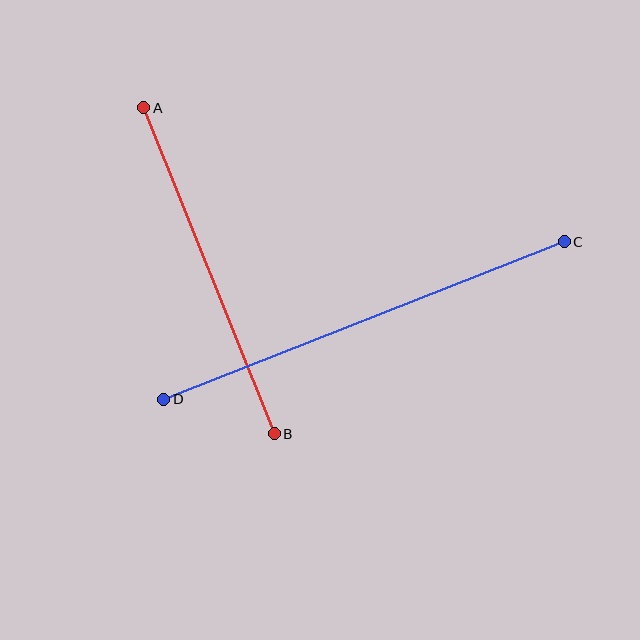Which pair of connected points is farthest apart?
Points C and D are farthest apart.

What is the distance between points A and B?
The distance is approximately 351 pixels.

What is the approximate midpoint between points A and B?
The midpoint is at approximately (209, 271) pixels.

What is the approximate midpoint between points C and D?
The midpoint is at approximately (364, 320) pixels.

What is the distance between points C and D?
The distance is approximately 430 pixels.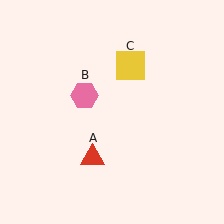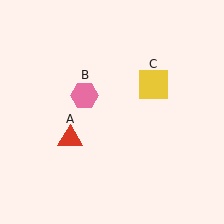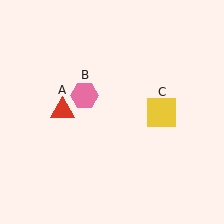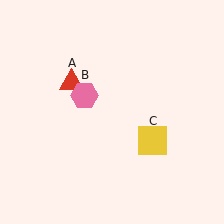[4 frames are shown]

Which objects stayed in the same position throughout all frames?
Pink hexagon (object B) remained stationary.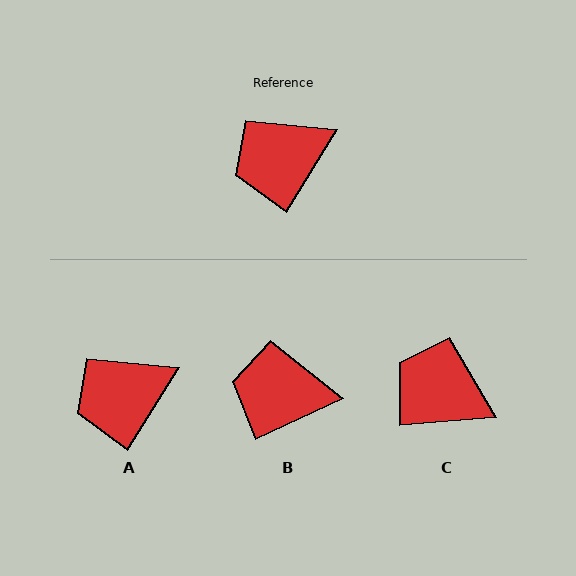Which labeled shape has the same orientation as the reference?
A.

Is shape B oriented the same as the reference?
No, it is off by about 33 degrees.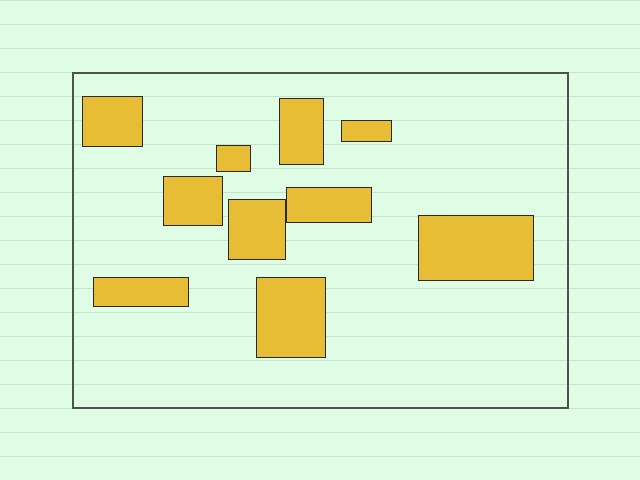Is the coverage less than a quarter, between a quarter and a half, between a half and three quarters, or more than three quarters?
Less than a quarter.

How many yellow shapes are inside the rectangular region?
10.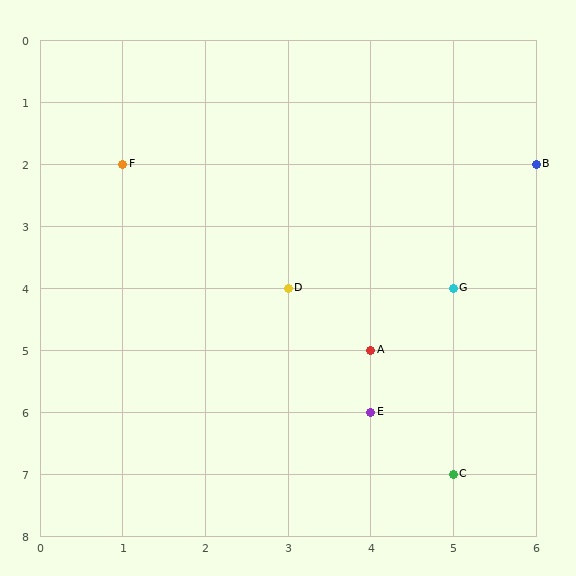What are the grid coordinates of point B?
Point B is at grid coordinates (6, 2).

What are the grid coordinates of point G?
Point G is at grid coordinates (5, 4).